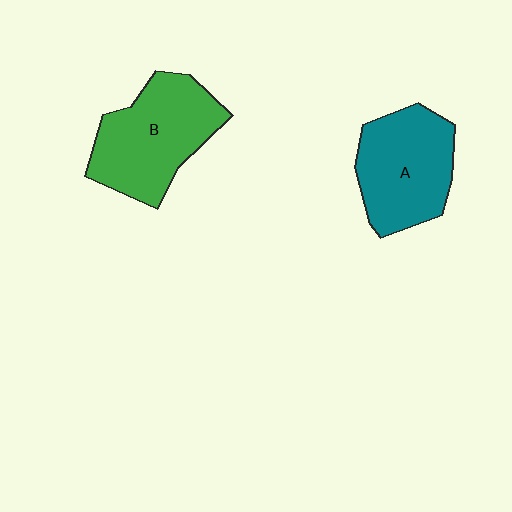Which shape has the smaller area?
Shape A (teal).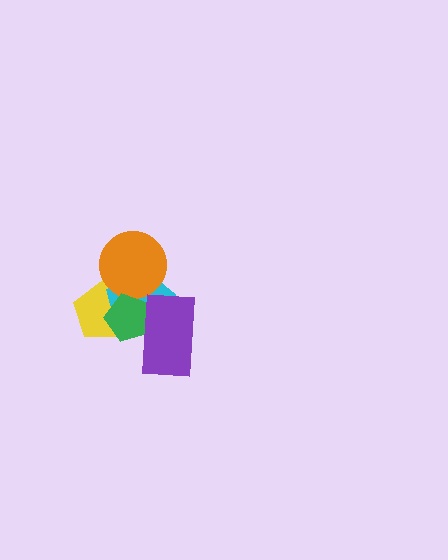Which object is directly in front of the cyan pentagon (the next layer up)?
The orange circle is directly in front of the cyan pentagon.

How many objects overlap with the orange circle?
3 objects overlap with the orange circle.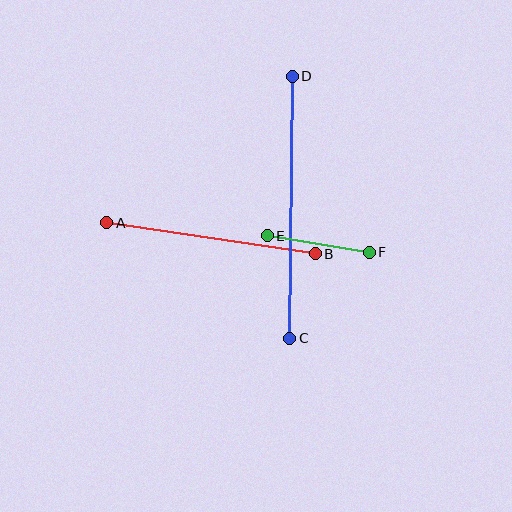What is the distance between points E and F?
The distance is approximately 103 pixels.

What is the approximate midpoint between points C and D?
The midpoint is at approximately (291, 207) pixels.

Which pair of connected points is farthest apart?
Points C and D are farthest apart.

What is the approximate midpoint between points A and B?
The midpoint is at approximately (211, 238) pixels.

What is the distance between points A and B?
The distance is approximately 211 pixels.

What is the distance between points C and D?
The distance is approximately 262 pixels.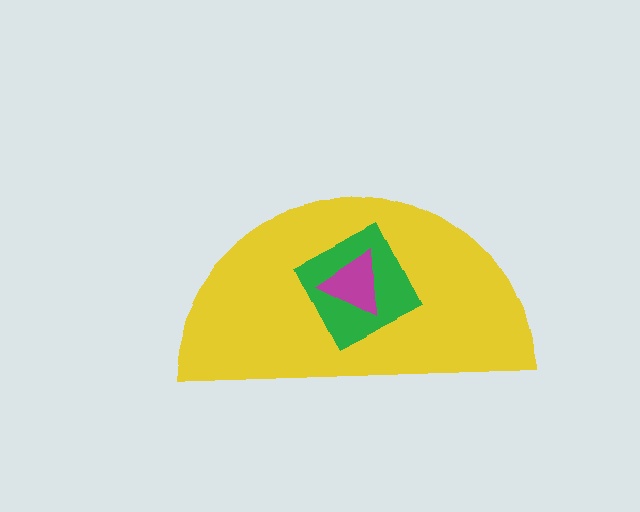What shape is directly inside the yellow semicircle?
The green diamond.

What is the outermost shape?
The yellow semicircle.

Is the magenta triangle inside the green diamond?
Yes.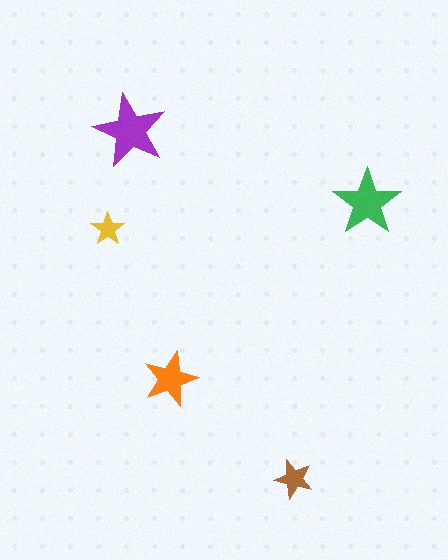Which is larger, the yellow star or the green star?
The green one.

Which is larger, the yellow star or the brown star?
The brown one.